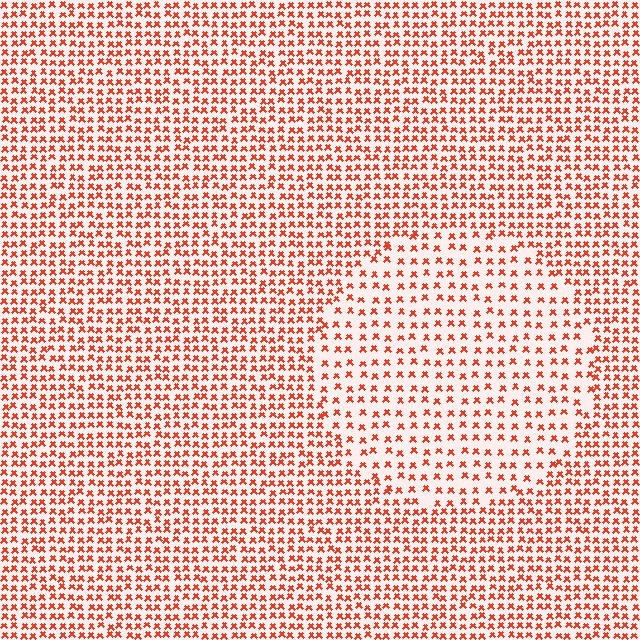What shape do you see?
I see a circle.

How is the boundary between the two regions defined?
The boundary is defined by a change in element density (approximately 1.8x ratio). All elements are the same color, size, and shape.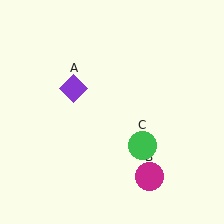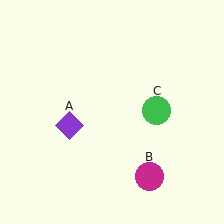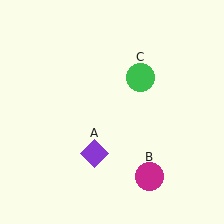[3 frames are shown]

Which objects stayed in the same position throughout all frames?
Magenta circle (object B) remained stationary.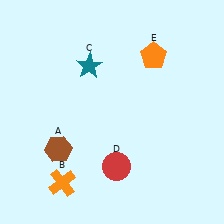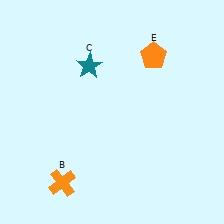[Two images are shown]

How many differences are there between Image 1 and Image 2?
There are 2 differences between the two images.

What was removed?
The red circle (D), the brown hexagon (A) were removed in Image 2.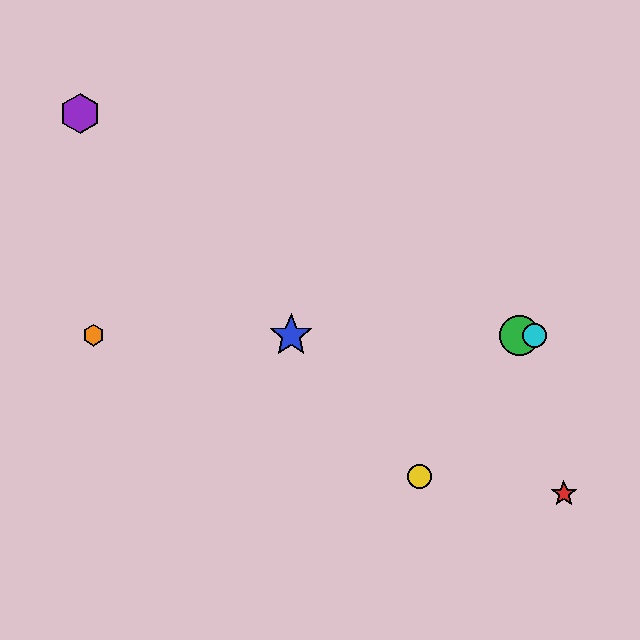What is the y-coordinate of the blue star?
The blue star is at y≈335.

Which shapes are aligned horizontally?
The blue star, the green circle, the orange hexagon, the cyan circle are aligned horizontally.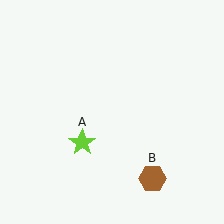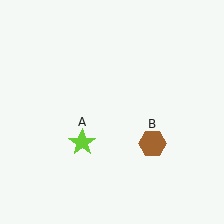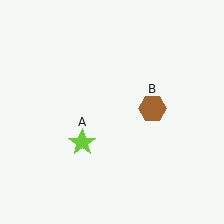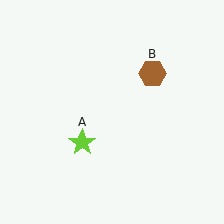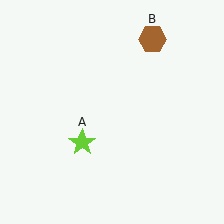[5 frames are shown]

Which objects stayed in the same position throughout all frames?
Lime star (object A) remained stationary.